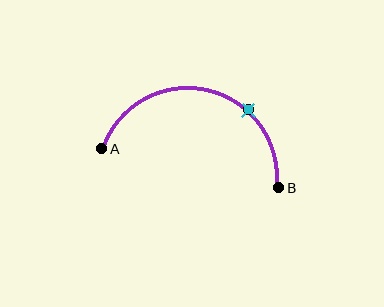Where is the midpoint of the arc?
The arc midpoint is the point on the curve farthest from the straight line joining A and B. It sits above that line.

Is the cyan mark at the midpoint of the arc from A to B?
No. The cyan mark lies on the arc but is closer to endpoint B. The arc midpoint would be at the point on the curve equidistant along the arc from both A and B.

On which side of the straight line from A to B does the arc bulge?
The arc bulges above the straight line connecting A and B.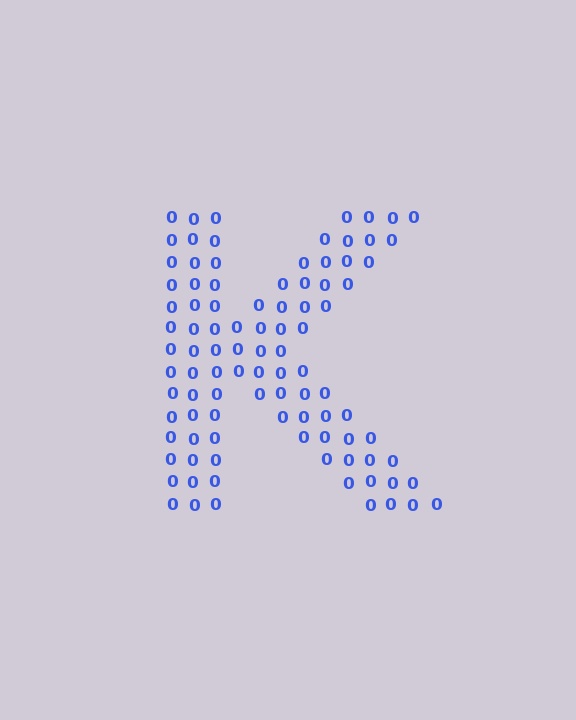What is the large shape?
The large shape is the letter K.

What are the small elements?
The small elements are digit 0's.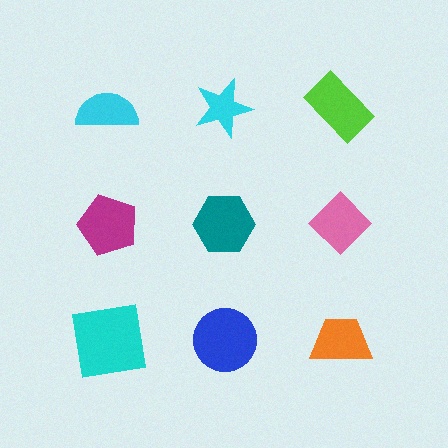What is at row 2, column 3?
A pink diamond.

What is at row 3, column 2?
A blue circle.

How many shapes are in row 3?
3 shapes.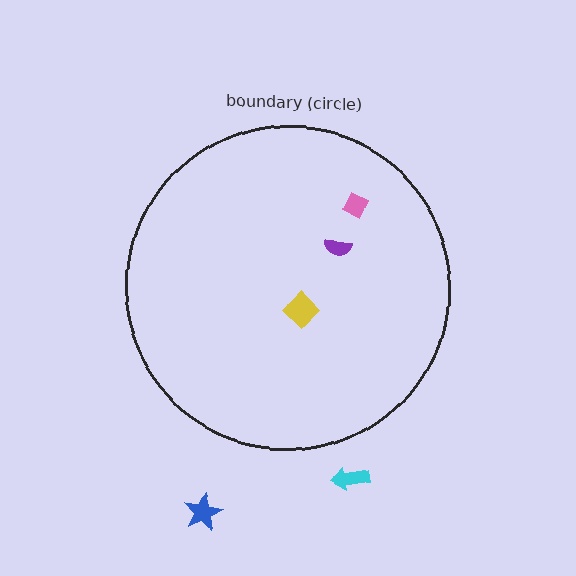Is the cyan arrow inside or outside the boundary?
Outside.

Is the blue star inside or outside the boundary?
Outside.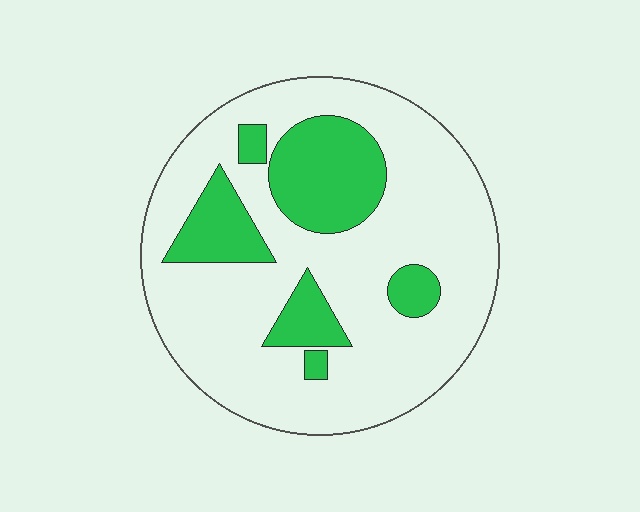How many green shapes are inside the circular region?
6.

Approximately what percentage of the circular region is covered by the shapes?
Approximately 25%.